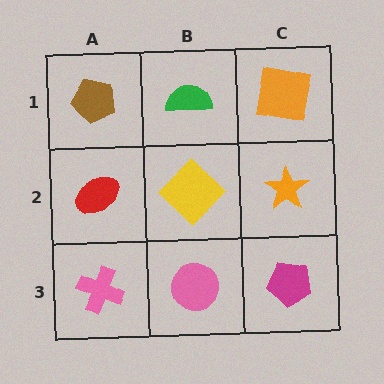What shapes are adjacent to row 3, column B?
A yellow diamond (row 2, column B), a pink cross (row 3, column A), a magenta pentagon (row 3, column C).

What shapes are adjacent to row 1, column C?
An orange star (row 2, column C), a green semicircle (row 1, column B).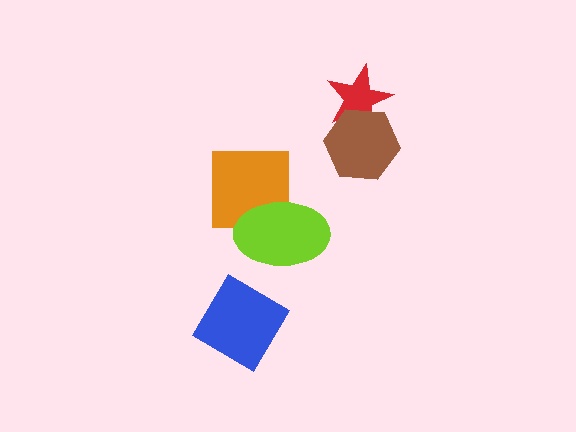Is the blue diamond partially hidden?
No, no other shape covers it.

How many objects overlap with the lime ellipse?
1 object overlaps with the lime ellipse.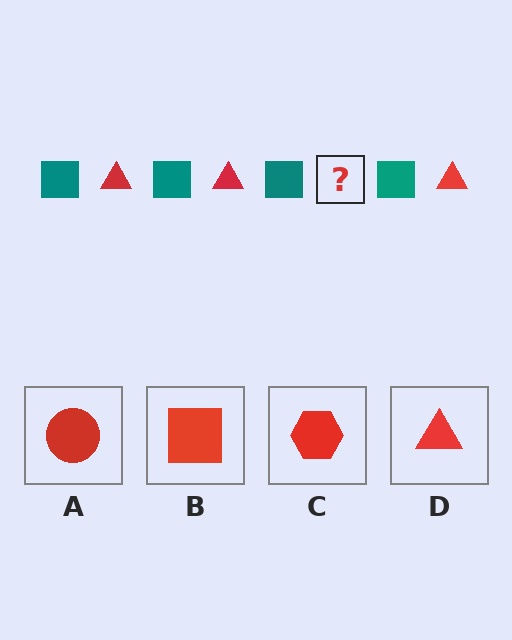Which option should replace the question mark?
Option D.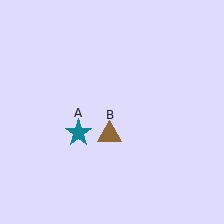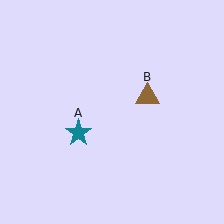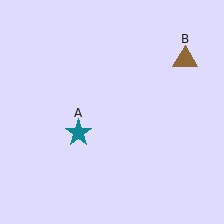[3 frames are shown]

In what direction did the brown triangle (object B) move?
The brown triangle (object B) moved up and to the right.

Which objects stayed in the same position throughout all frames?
Teal star (object A) remained stationary.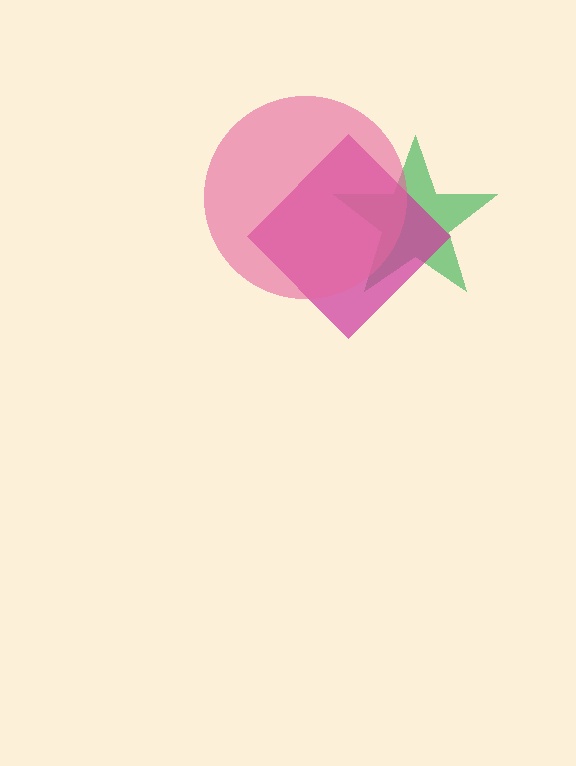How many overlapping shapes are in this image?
There are 3 overlapping shapes in the image.